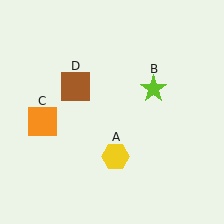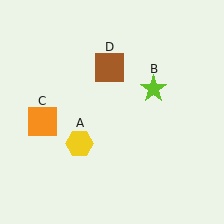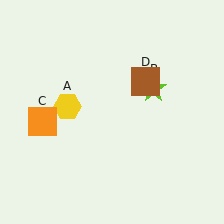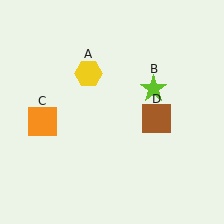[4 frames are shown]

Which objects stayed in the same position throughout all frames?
Lime star (object B) and orange square (object C) remained stationary.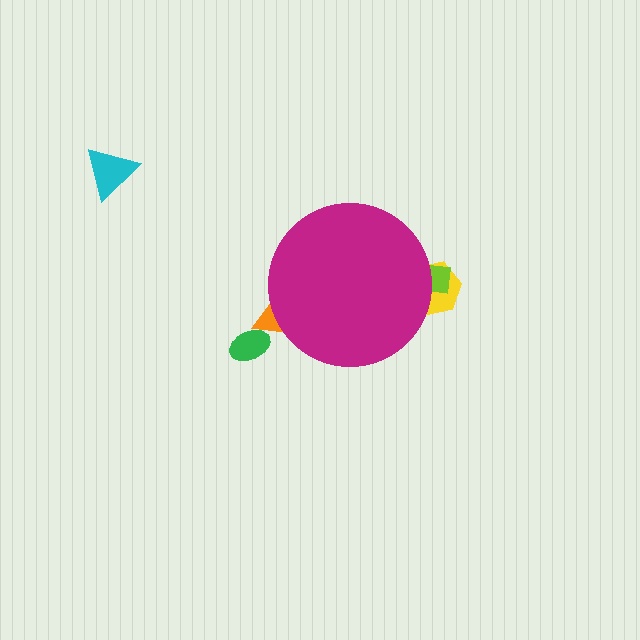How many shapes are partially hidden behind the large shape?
3 shapes are partially hidden.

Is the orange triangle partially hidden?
Yes, the orange triangle is partially hidden behind the magenta circle.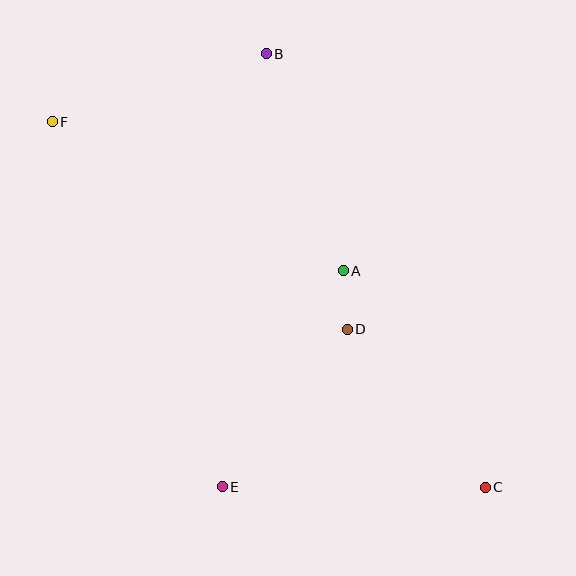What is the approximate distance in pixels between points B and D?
The distance between B and D is approximately 287 pixels.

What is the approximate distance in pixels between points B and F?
The distance between B and F is approximately 225 pixels.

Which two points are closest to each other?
Points A and D are closest to each other.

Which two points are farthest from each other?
Points C and F are farthest from each other.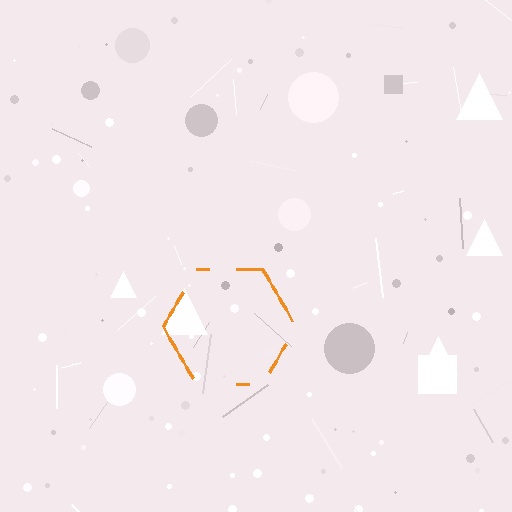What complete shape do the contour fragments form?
The contour fragments form a hexagon.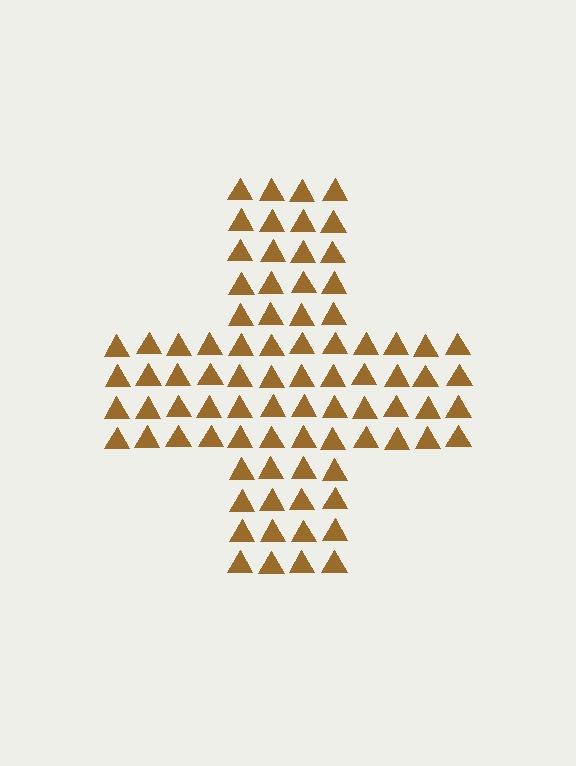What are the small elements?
The small elements are triangles.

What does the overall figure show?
The overall figure shows a cross.